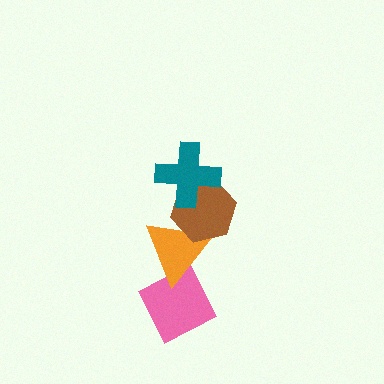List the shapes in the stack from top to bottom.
From top to bottom: the teal cross, the brown hexagon, the orange triangle, the pink diamond.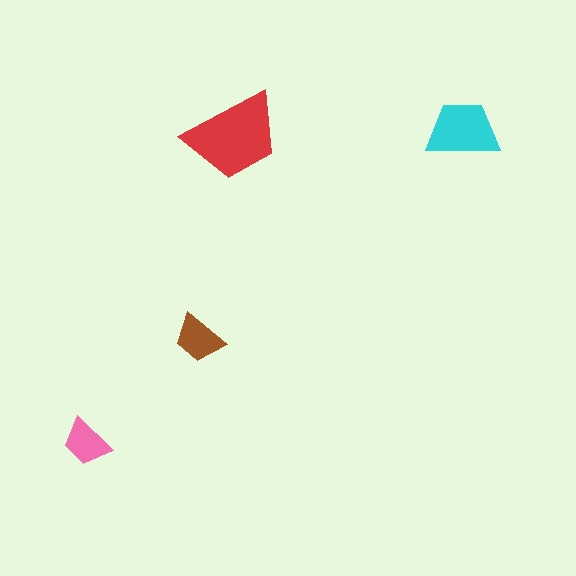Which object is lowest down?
The pink trapezoid is bottommost.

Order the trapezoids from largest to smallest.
the red one, the cyan one, the brown one, the pink one.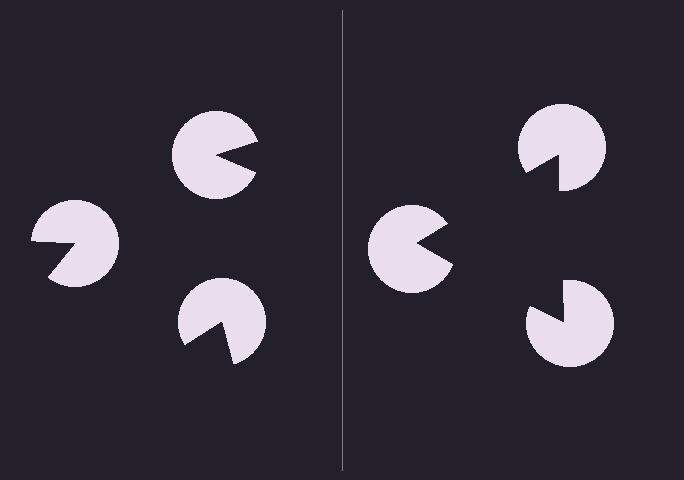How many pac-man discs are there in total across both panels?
6 — 3 on each side.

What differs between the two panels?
The pac-man discs are positioned identically on both sides; only the wedge orientations differ. On the right they align to a triangle; on the left they are misaligned.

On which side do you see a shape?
An illusory triangle appears on the right side. On the left side the wedge cuts are rotated, so no coherent shape forms.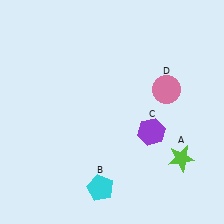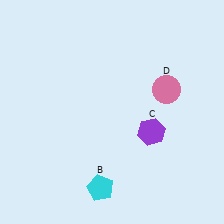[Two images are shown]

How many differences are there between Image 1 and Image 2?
There is 1 difference between the two images.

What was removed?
The lime star (A) was removed in Image 2.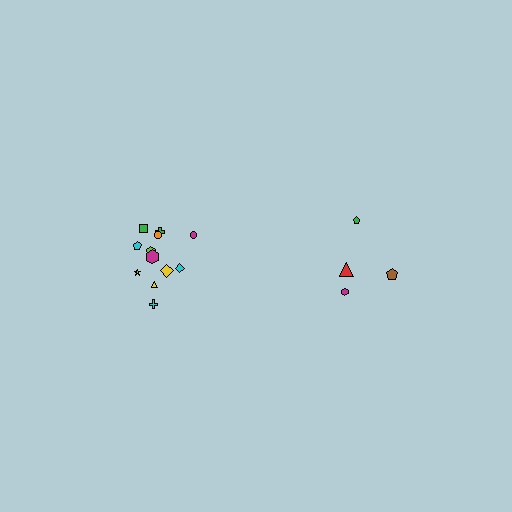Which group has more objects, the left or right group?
The left group.